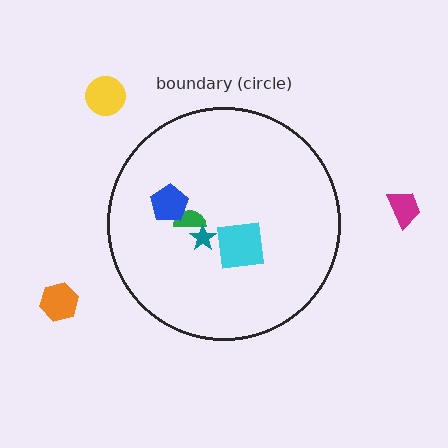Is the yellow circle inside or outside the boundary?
Outside.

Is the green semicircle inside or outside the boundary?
Inside.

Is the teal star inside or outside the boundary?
Inside.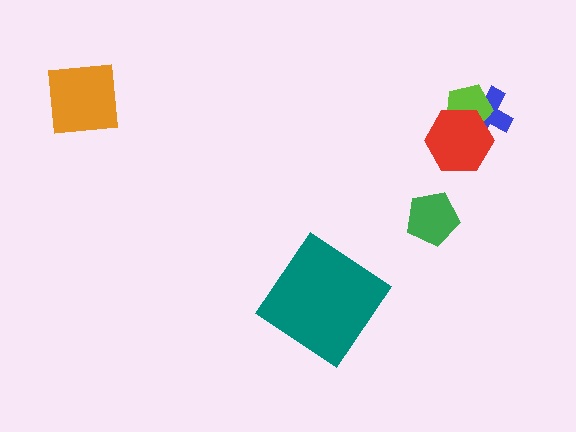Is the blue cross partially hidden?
Yes, it is partially covered by another shape.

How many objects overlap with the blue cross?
2 objects overlap with the blue cross.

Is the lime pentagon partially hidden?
Yes, it is partially covered by another shape.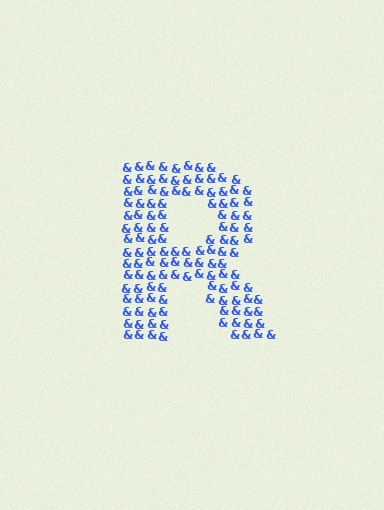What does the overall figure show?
The overall figure shows the letter R.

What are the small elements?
The small elements are ampersands.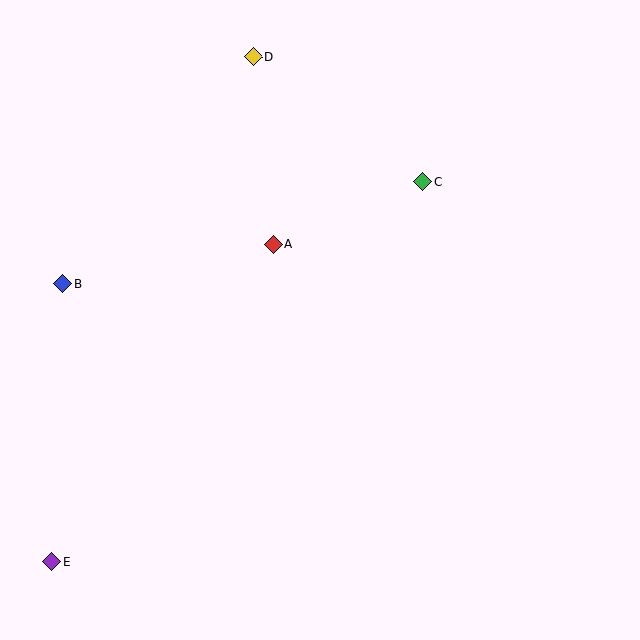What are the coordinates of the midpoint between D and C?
The midpoint between D and C is at (338, 119).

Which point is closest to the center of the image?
Point A at (273, 244) is closest to the center.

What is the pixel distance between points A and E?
The distance between A and E is 387 pixels.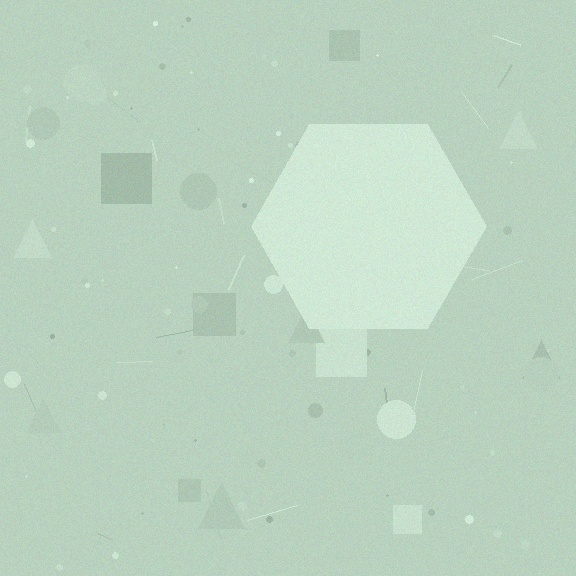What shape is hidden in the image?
A hexagon is hidden in the image.